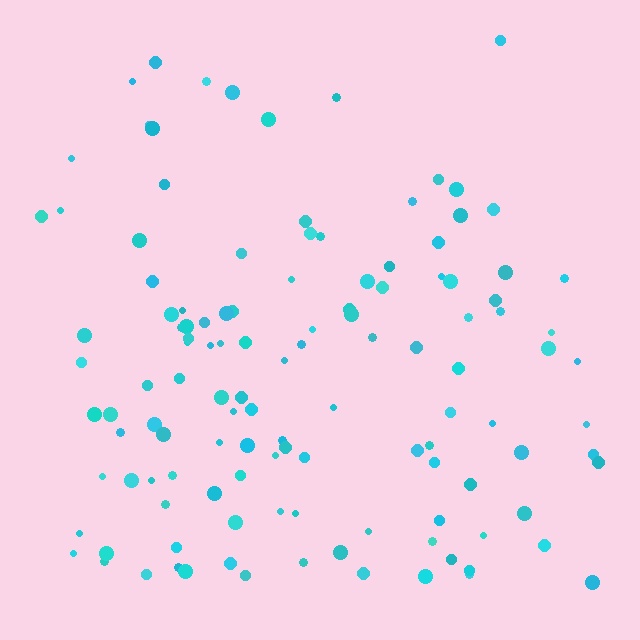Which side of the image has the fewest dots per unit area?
The top.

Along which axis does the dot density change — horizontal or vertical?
Vertical.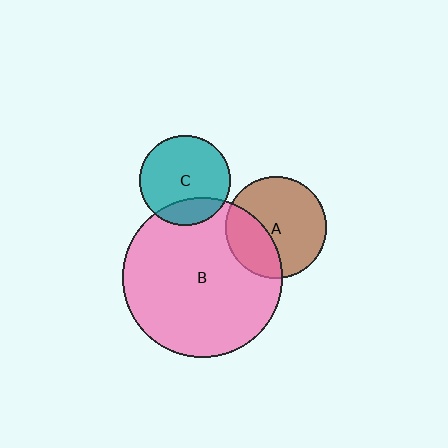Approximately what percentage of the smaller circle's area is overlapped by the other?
Approximately 20%.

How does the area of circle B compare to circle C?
Approximately 3.2 times.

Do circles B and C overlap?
Yes.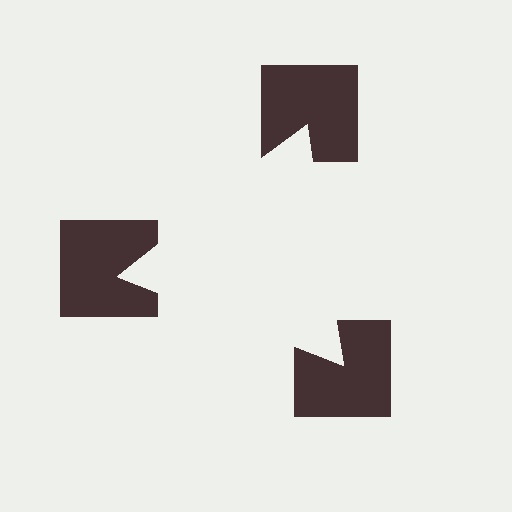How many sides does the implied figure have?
3 sides.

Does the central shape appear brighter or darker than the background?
It typically appears slightly brighter than the background, even though no actual brightness change is drawn.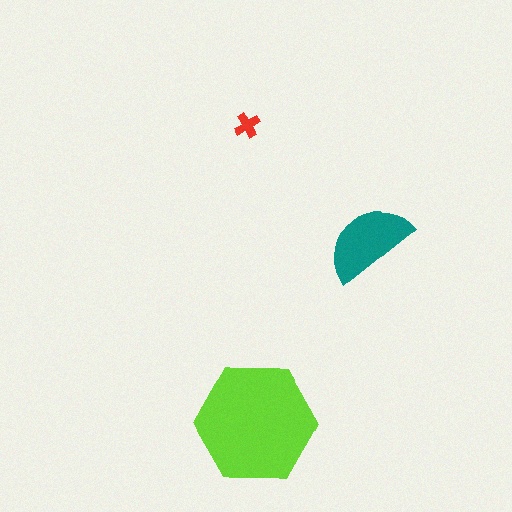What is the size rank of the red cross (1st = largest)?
3rd.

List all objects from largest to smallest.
The lime hexagon, the teal semicircle, the red cross.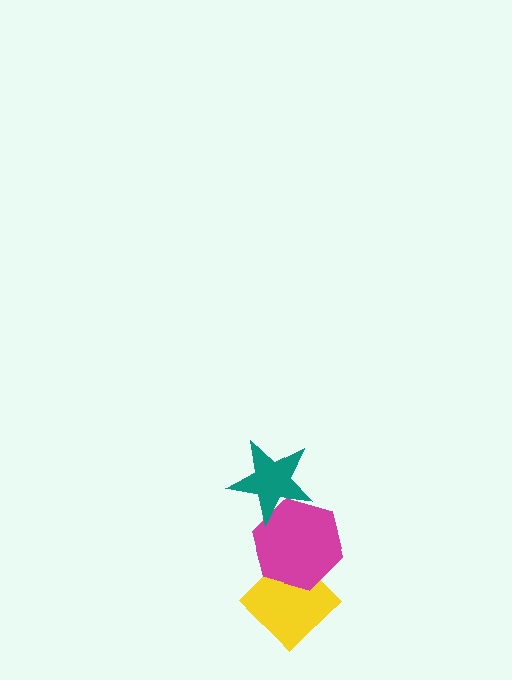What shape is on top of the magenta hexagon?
The teal star is on top of the magenta hexagon.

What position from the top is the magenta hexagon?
The magenta hexagon is 2nd from the top.